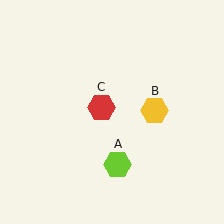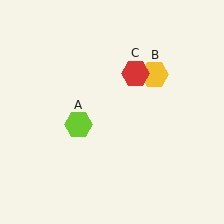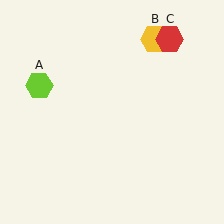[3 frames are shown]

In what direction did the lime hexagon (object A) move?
The lime hexagon (object A) moved up and to the left.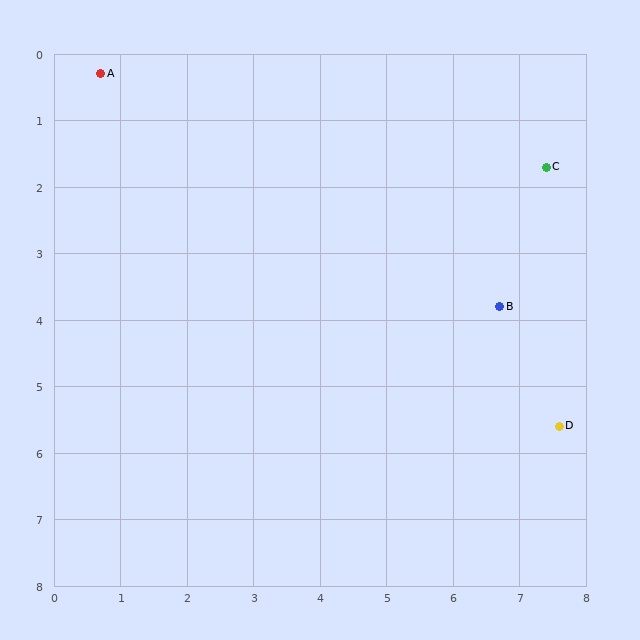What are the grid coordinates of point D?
Point D is at approximately (7.6, 5.6).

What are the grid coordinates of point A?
Point A is at approximately (0.7, 0.3).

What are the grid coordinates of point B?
Point B is at approximately (6.7, 3.8).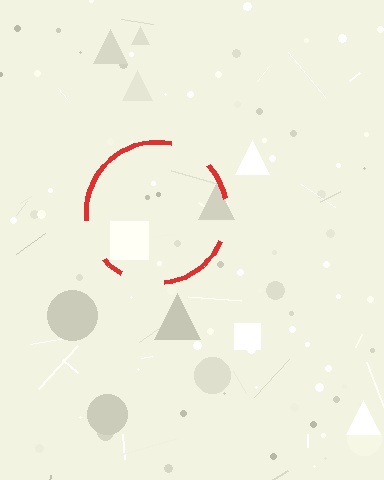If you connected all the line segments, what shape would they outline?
They would outline a circle.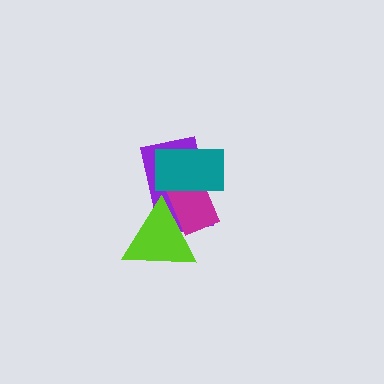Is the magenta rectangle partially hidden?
Yes, it is partially covered by another shape.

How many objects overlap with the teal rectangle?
2 objects overlap with the teal rectangle.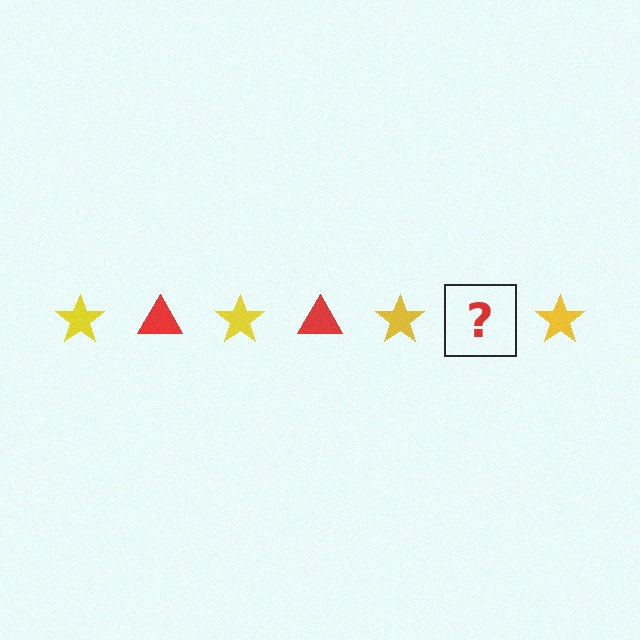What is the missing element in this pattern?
The missing element is a red triangle.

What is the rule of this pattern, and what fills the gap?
The rule is that the pattern alternates between yellow star and red triangle. The gap should be filled with a red triangle.